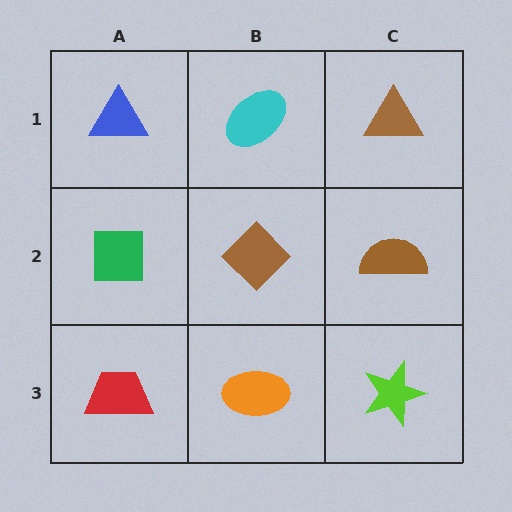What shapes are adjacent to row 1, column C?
A brown semicircle (row 2, column C), a cyan ellipse (row 1, column B).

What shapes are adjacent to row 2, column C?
A brown triangle (row 1, column C), a lime star (row 3, column C), a brown diamond (row 2, column B).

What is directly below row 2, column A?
A red trapezoid.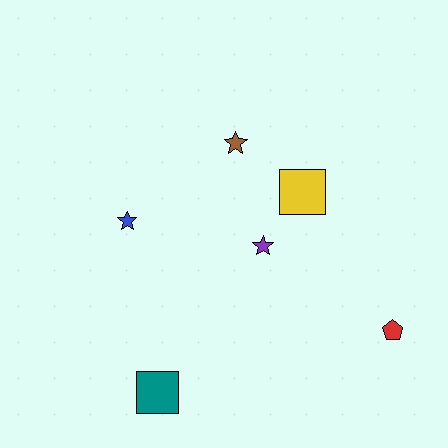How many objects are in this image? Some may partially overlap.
There are 6 objects.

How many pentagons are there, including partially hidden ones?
There is 1 pentagon.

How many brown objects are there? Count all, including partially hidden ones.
There is 1 brown object.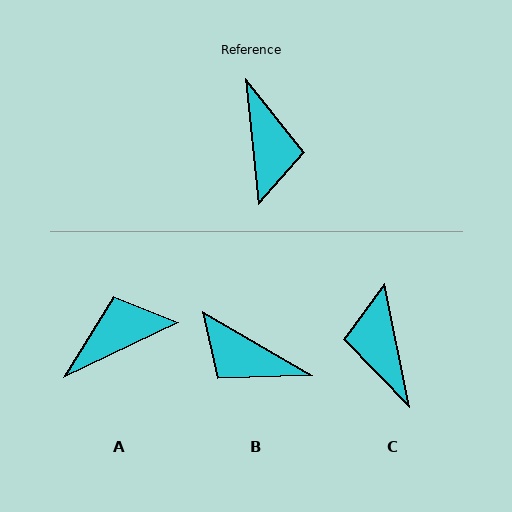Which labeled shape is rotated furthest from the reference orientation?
C, about 174 degrees away.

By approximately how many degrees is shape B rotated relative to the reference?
Approximately 126 degrees clockwise.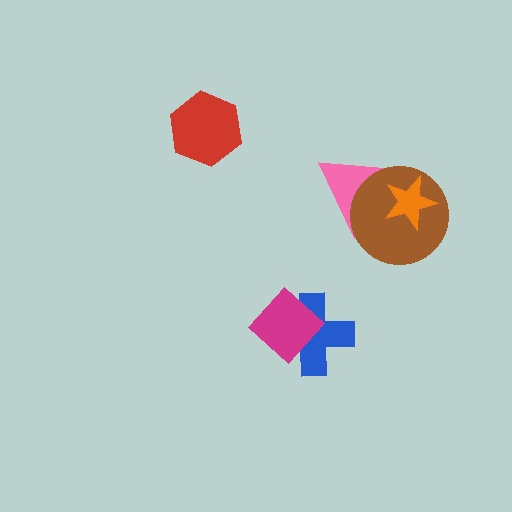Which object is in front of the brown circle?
The orange star is in front of the brown circle.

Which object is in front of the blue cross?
The magenta diamond is in front of the blue cross.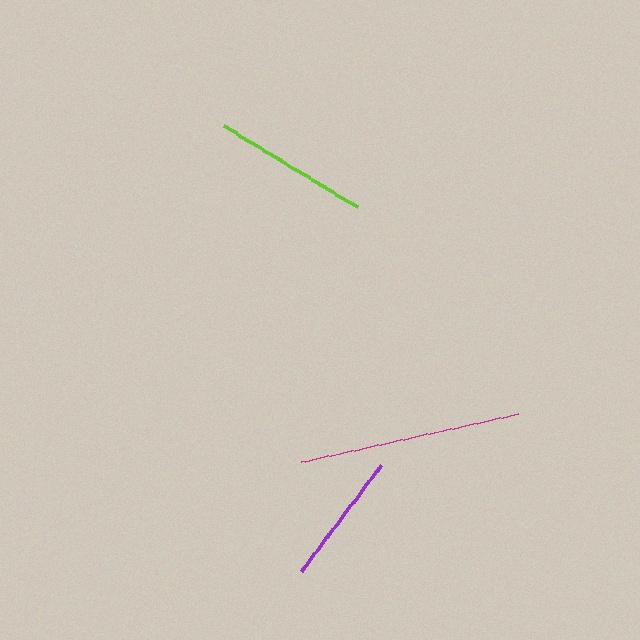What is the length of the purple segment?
The purple segment is approximately 133 pixels long.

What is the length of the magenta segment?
The magenta segment is approximately 222 pixels long.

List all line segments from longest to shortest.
From longest to shortest: magenta, lime, purple.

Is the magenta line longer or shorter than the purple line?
The magenta line is longer than the purple line.